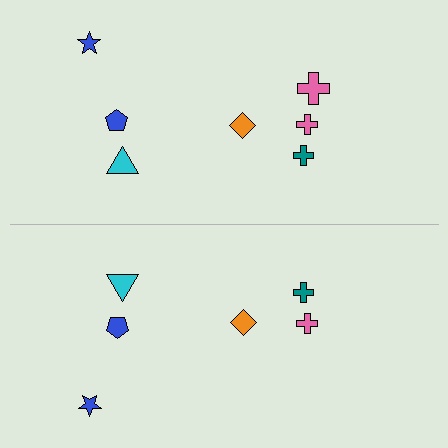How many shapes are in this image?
There are 13 shapes in this image.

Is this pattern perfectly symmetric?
No, the pattern is not perfectly symmetric. A pink cross is missing from the bottom side.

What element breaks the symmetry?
A pink cross is missing from the bottom side.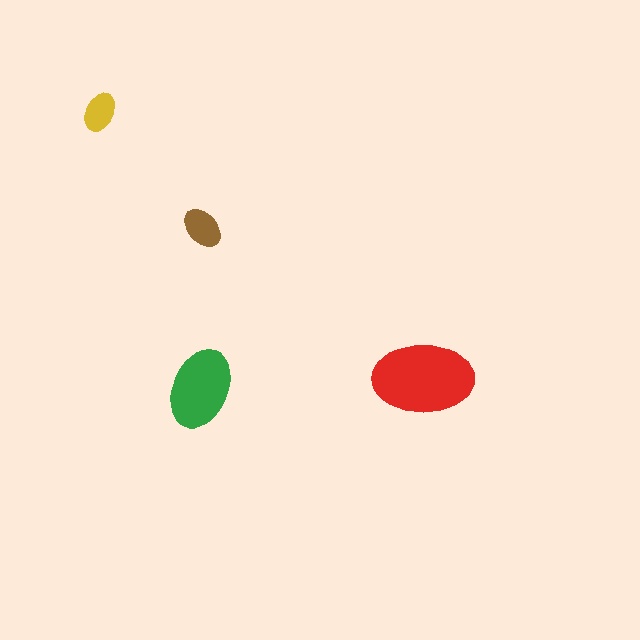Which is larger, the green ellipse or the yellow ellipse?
The green one.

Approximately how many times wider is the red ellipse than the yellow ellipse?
About 2.5 times wider.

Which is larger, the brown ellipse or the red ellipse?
The red one.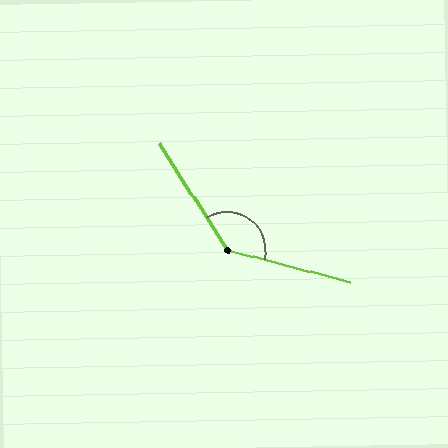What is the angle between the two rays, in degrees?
Approximately 138 degrees.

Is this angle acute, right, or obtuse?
It is obtuse.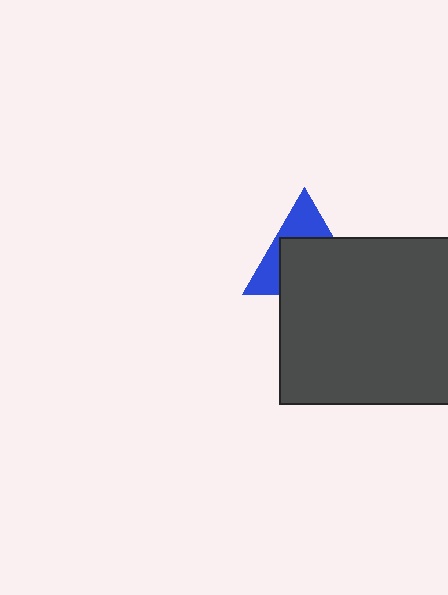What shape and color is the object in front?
The object in front is a dark gray rectangle.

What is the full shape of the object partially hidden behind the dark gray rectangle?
The partially hidden object is a blue triangle.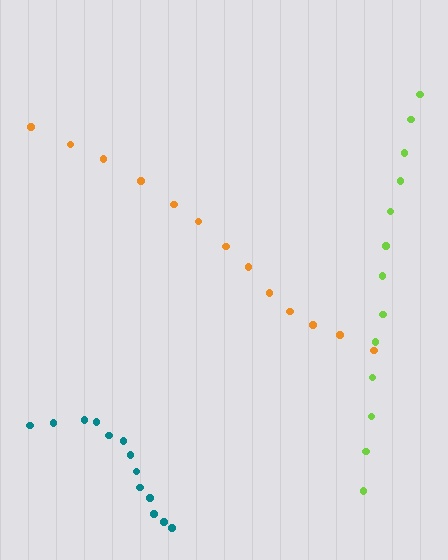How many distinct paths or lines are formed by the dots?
There are 3 distinct paths.